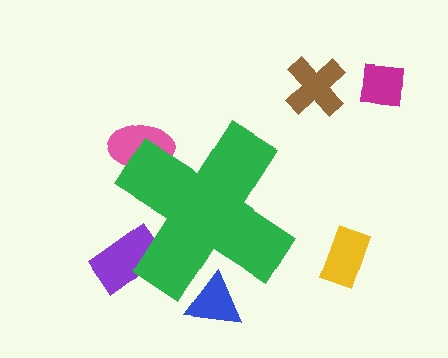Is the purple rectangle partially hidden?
Yes, the purple rectangle is partially hidden behind the green cross.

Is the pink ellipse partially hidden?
Yes, the pink ellipse is partially hidden behind the green cross.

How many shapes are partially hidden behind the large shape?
3 shapes are partially hidden.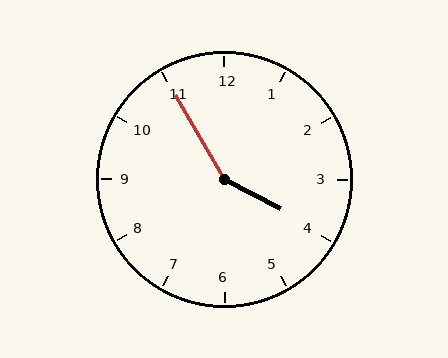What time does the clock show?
3:55.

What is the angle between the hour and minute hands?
Approximately 148 degrees.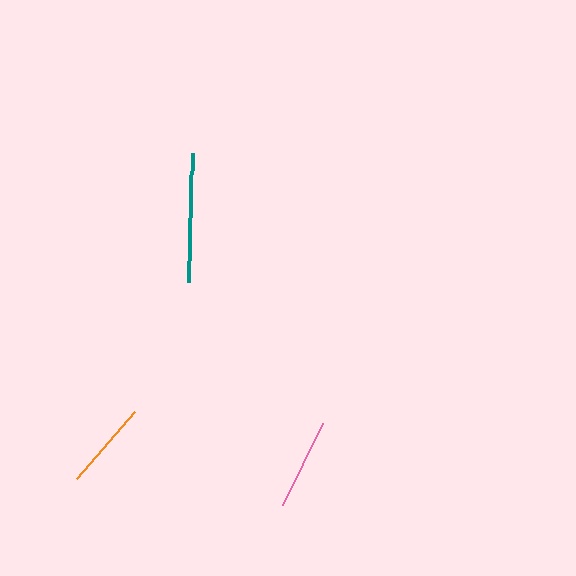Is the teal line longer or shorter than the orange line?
The teal line is longer than the orange line.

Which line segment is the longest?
The teal line is the longest at approximately 130 pixels.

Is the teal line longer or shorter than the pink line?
The teal line is longer than the pink line.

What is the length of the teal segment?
The teal segment is approximately 130 pixels long.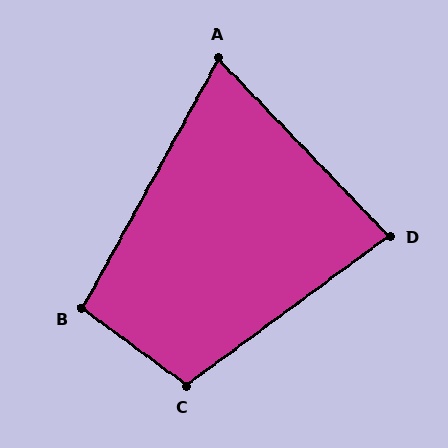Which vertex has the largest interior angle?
C, at approximately 107 degrees.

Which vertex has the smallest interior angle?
A, at approximately 73 degrees.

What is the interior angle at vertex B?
Approximately 97 degrees (obtuse).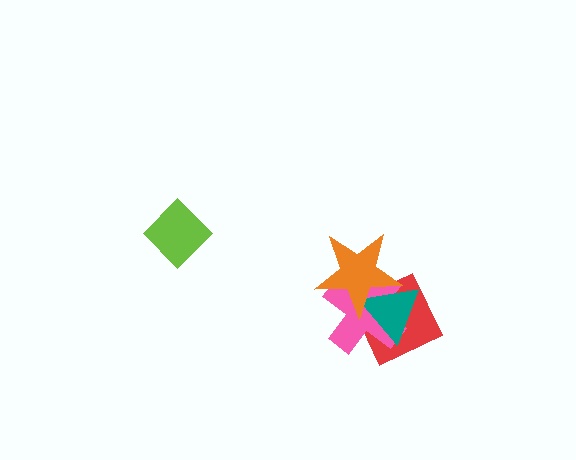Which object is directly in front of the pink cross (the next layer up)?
The teal triangle is directly in front of the pink cross.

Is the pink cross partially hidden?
Yes, it is partially covered by another shape.